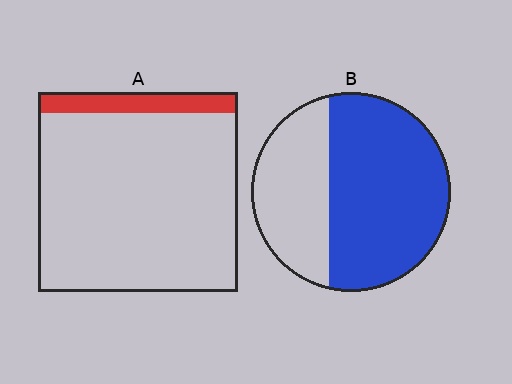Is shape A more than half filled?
No.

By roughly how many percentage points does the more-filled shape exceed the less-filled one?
By roughly 55 percentage points (B over A).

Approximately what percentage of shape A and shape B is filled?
A is approximately 10% and B is approximately 65%.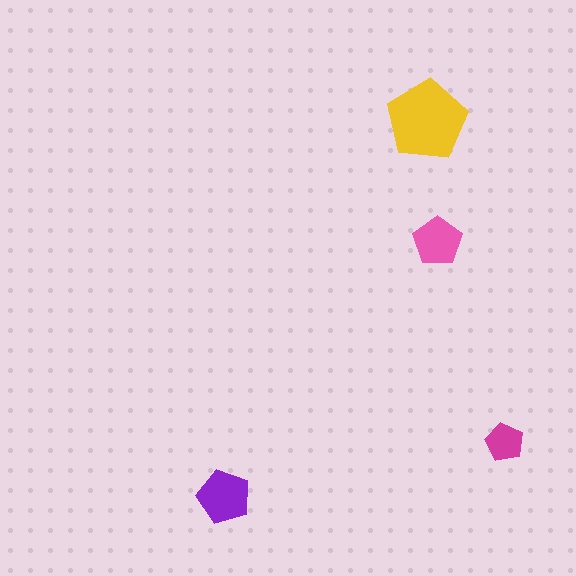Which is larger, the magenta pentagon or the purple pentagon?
The purple one.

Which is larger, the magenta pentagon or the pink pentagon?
The pink one.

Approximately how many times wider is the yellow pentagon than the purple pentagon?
About 1.5 times wider.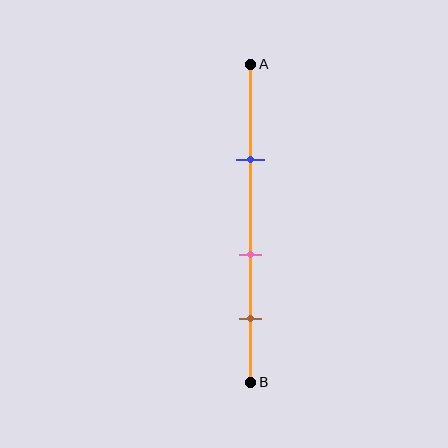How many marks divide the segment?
There are 3 marks dividing the segment.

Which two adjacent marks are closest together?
The pink and brown marks are the closest adjacent pair.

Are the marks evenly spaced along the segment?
Yes, the marks are approximately evenly spaced.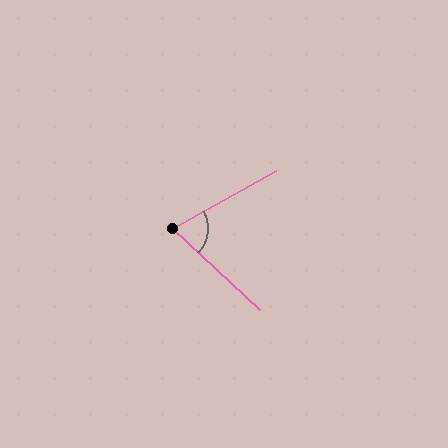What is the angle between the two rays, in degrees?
Approximately 72 degrees.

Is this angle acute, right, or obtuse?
It is acute.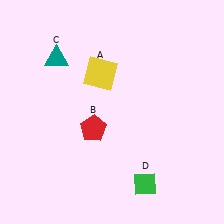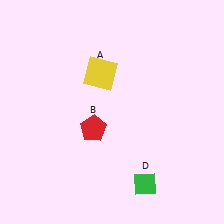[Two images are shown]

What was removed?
The teal triangle (C) was removed in Image 2.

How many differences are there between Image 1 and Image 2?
There is 1 difference between the two images.